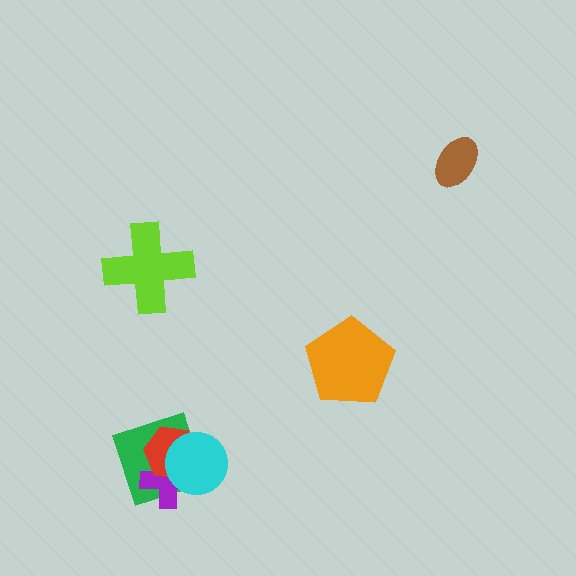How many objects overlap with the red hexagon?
3 objects overlap with the red hexagon.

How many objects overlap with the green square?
3 objects overlap with the green square.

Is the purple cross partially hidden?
Yes, it is partially covered by another shape.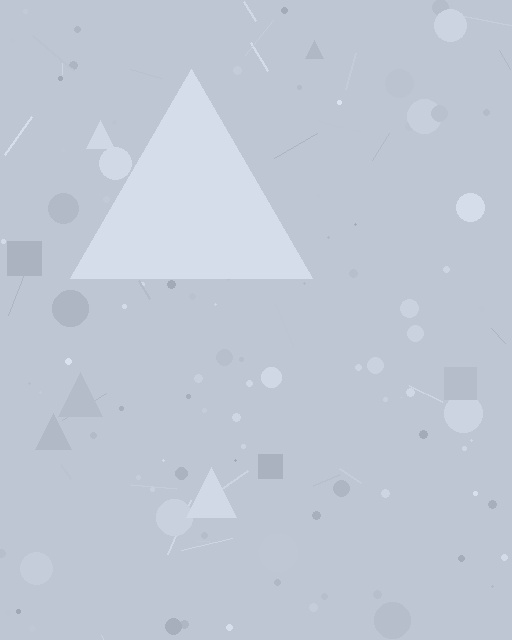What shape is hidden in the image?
A triangle is hidden in the image.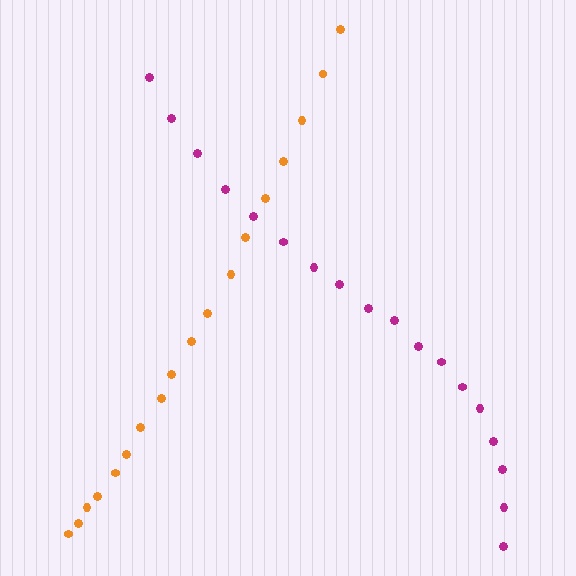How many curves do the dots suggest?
There are 2 distinct paths.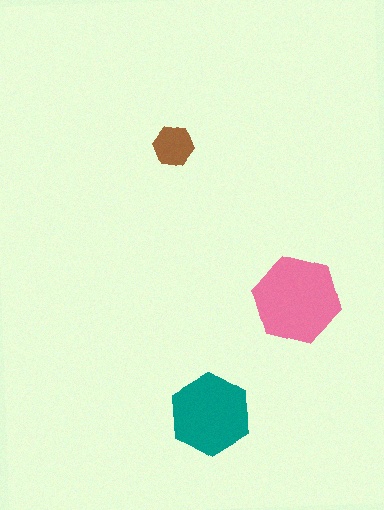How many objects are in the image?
There are 3 objects in the image.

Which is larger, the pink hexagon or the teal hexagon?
The pink one.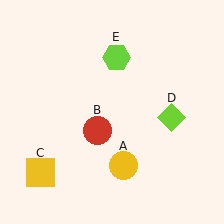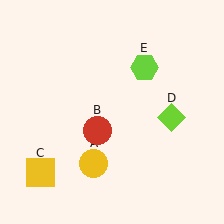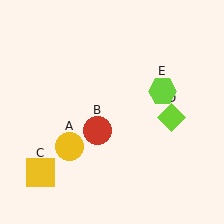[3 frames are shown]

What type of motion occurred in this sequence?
The yellow circle (object A), lime hexagon (object E) rotated clockwise around the center of the scene.